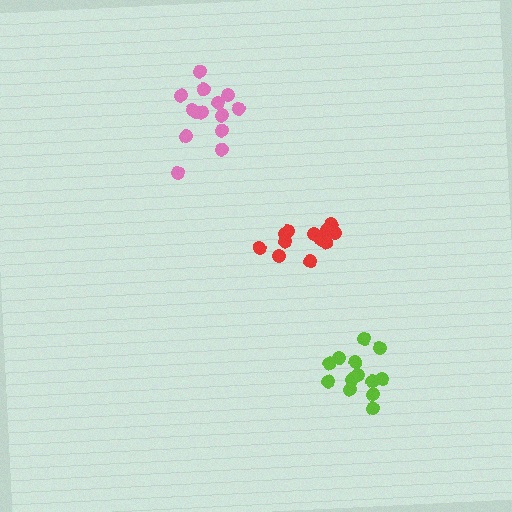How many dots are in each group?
Group 1: 12 dots, Group 2: 13 dots, Group 3: 14 dots (39 total).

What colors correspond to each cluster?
The clusters are colored: red, lime, pink.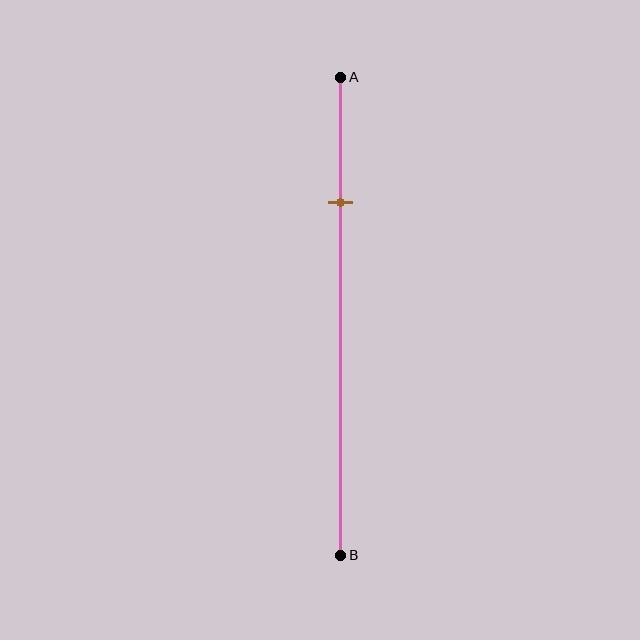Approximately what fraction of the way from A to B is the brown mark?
The brown mark is approximately 25% of the way from A to B.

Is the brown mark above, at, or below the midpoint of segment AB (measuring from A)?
The brown mark is above the midpoint of segment AB.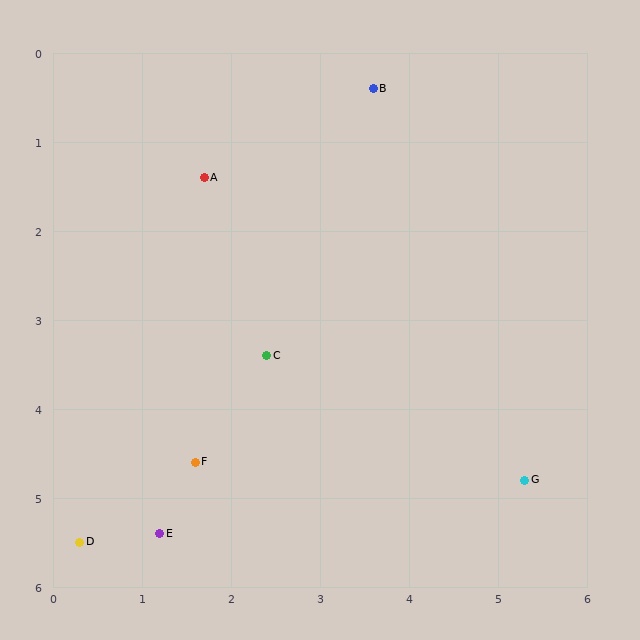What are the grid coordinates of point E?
Point E is at approximately (1.2, 5.4).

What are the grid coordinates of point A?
Point A is at approximately (1.7, 1.4).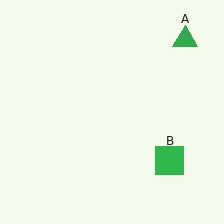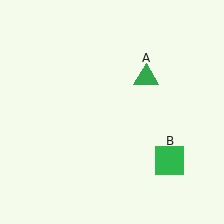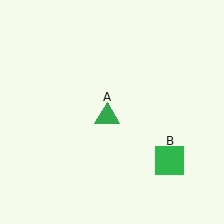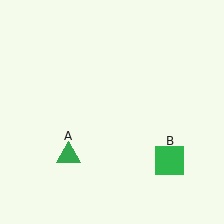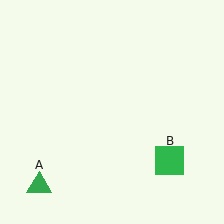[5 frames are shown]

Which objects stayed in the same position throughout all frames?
Green square (object B) remained stationary.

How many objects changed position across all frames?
1 object changed position: green triangle (object A).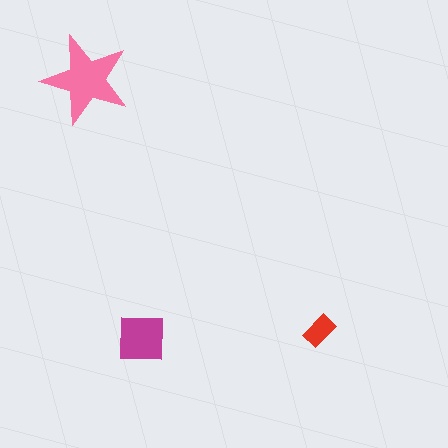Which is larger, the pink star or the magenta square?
The pink star.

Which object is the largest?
The pink star.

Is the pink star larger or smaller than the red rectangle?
Larger.